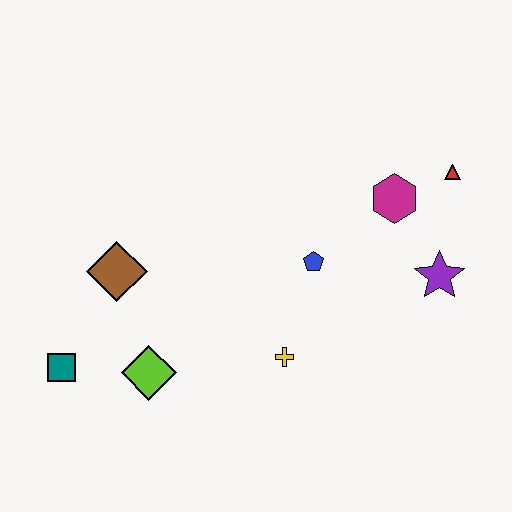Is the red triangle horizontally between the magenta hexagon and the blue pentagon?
No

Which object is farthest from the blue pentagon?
The teal square is farthest from the blue pentagon.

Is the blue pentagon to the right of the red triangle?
No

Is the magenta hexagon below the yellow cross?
No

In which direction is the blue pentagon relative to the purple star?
The blue pentagon is to the left of the purple star.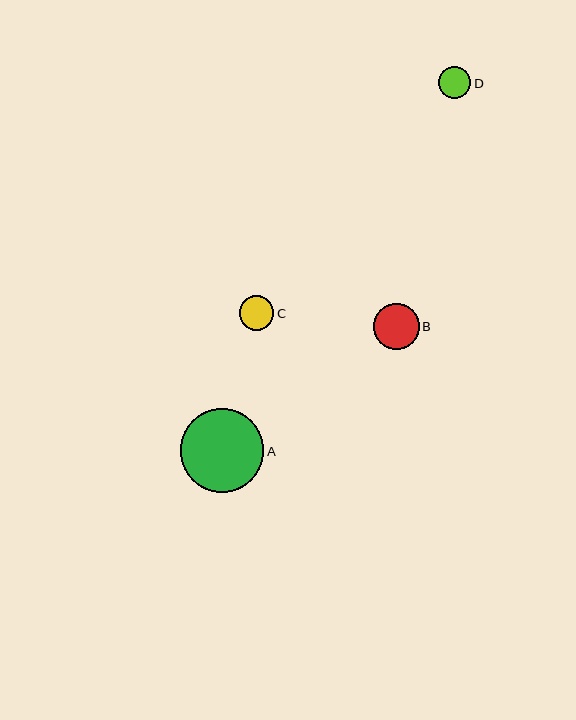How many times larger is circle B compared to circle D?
Circle B is approximately 1.4 times the size of circle D.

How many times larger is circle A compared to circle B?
Circle A is approximately 1.8 times the size of circle B.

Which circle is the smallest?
Circle D is the smallest with a size of approximately 33 pixels.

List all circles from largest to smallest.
From largest to smallest: A, B, C, D.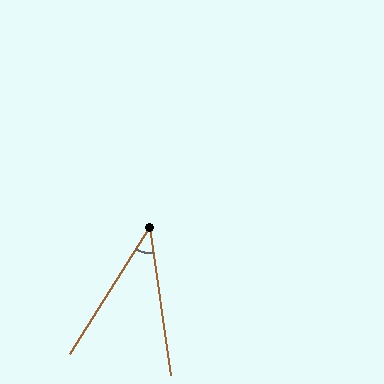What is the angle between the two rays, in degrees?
Approximately 40 degrees.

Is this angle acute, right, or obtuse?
It is acute.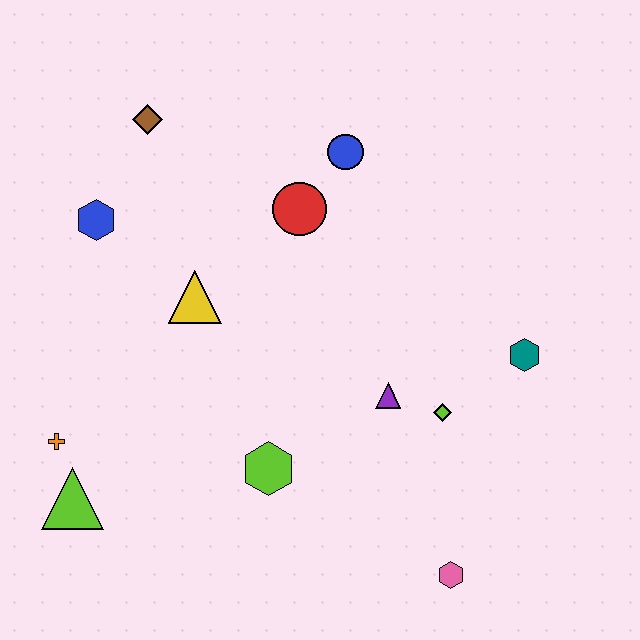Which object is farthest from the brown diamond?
The pink hexagon is farthest from the brown diamond.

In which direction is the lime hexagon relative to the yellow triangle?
The lime hexagon is below the yellow triangle.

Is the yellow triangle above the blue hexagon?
No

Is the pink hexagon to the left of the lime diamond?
No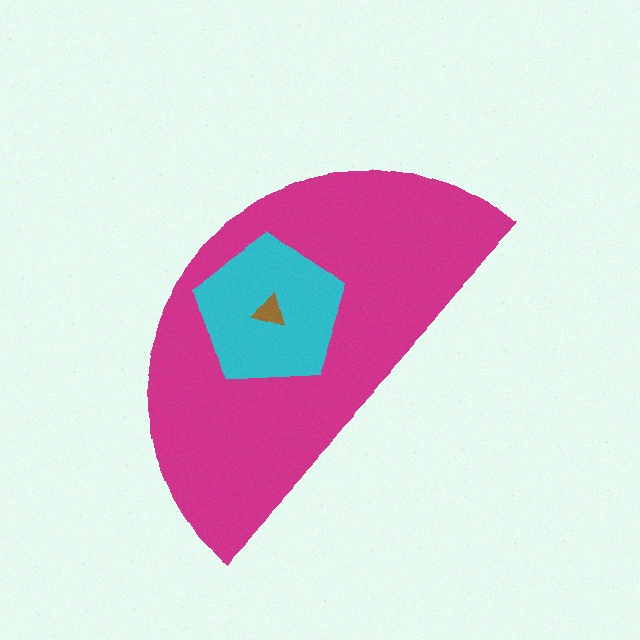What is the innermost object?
The brown triangle.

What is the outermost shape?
The magenta semicircle.